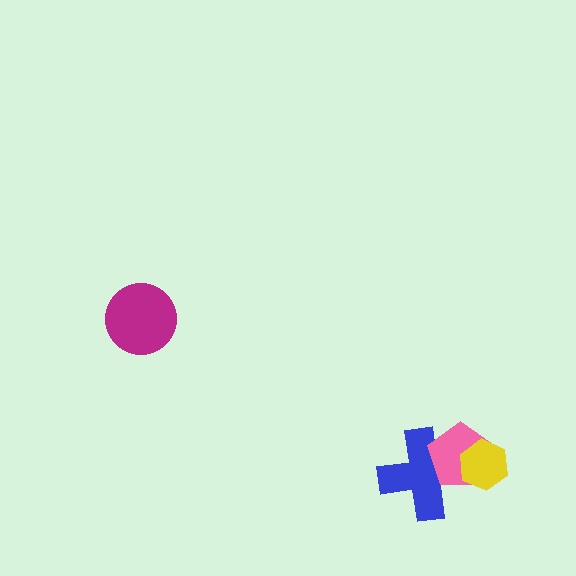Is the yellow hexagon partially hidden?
No, no other shape covers it.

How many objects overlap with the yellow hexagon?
2 objects overlap with the yellow hexagon.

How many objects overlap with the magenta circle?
0 objects overlap with the magenta circle.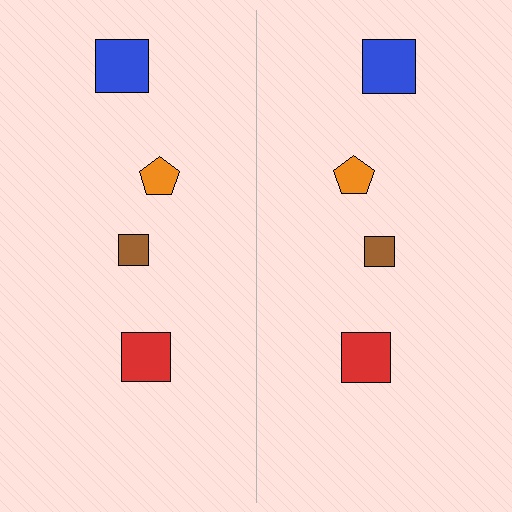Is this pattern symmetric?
Yes, this pattern has bilateral (reflection) symmetry.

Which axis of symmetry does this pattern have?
The pattern has a vertical axis of symmetry running through the center of the image.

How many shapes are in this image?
There are 8 shapes in this image.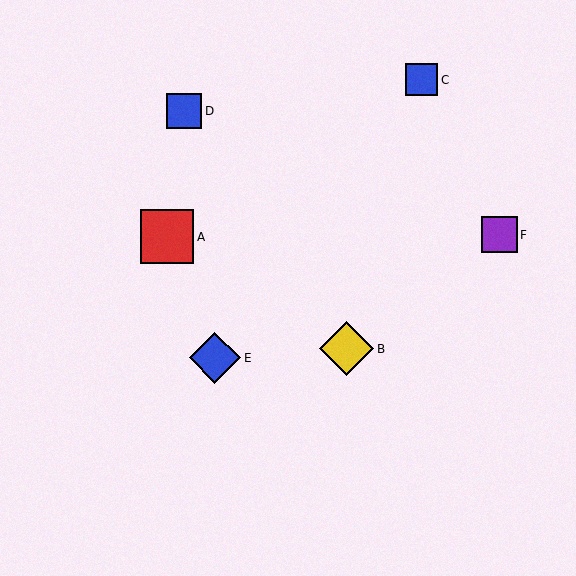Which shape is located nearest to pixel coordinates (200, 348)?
The blue diamond (labeled E) at (215, 358) is nearest to that location.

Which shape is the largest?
The yellow diamond (labeled B) is the largest.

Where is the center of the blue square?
The center of the blue square is at (422, 80).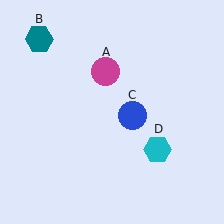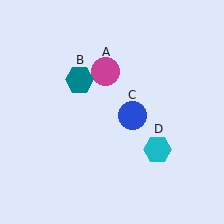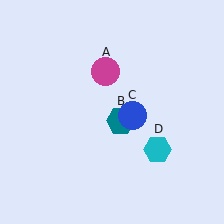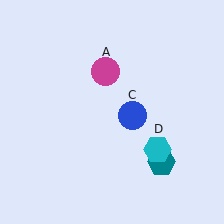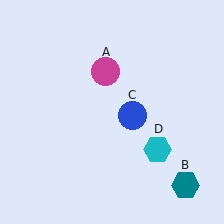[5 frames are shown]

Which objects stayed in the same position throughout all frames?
Magenta circle (object A) and blue circle (object C) and cyan hexagon (object D) remained stationary.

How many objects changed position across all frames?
1 object changed position: teal hexagon (object B).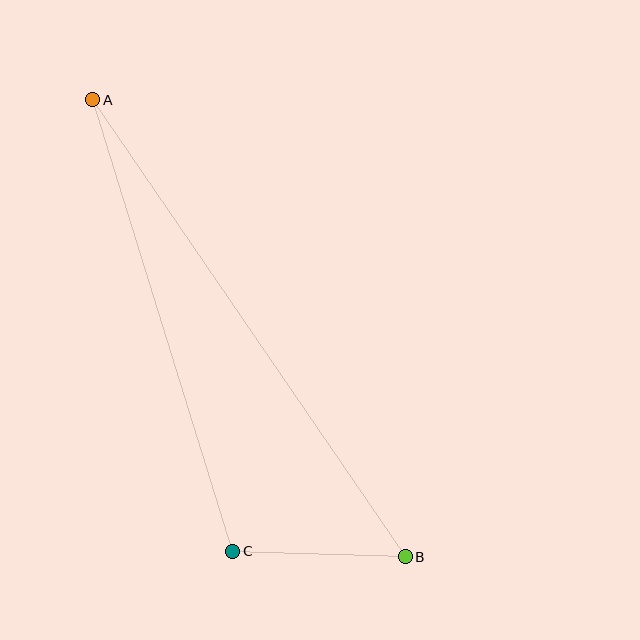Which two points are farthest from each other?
Points A and B are farthest from each other.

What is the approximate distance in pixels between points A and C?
The distance between A and C is approximately 473 pixels.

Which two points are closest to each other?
Points B and C are closest to each other.